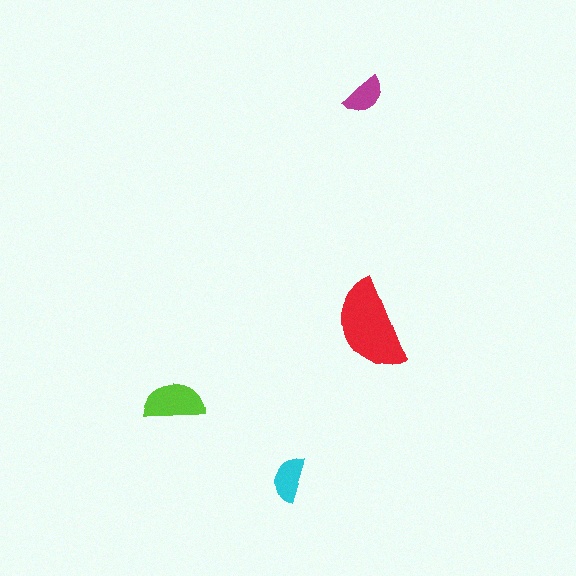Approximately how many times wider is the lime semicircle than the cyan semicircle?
About 1.5 times wider.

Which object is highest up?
The magenta semicircle is topmost.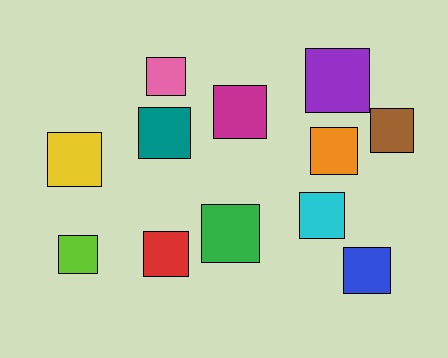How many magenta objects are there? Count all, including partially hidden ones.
There is 1 magenta object.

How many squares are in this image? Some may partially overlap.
There are 12 squares.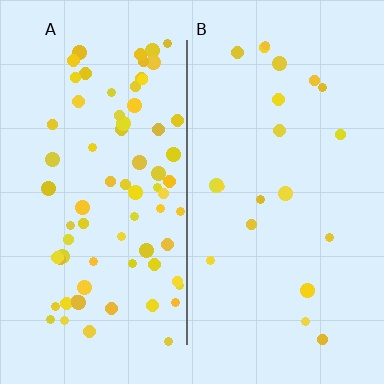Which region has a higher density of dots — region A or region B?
A (the left).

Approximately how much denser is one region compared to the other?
Approximately 3.8× — region A over region B.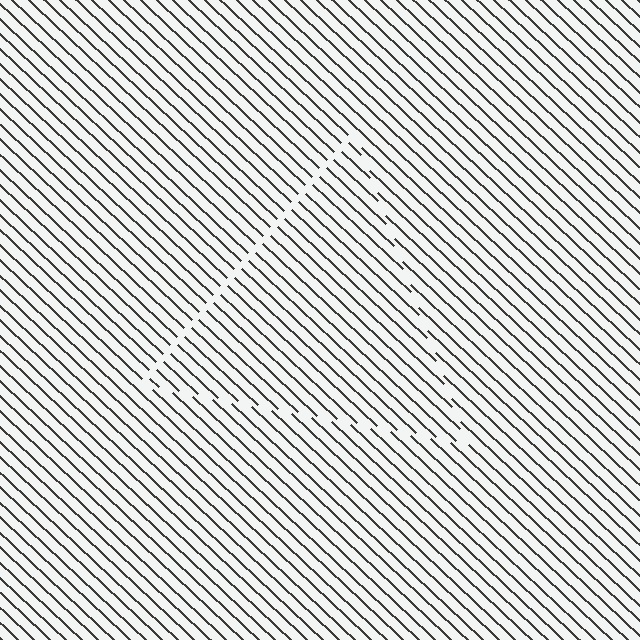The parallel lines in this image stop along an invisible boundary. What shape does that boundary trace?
An illusory triangle. The interior of the shape contains the same grating, shifted by half a period — the contour is defined by the phase discontinuity where line-ends from the inner and outer gratings abut.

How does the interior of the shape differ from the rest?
The interior of the shape contains the same grating, shifted by half a period — the contour is defined by the phase discontinuity where line-ends from the inner and outer gratings abut.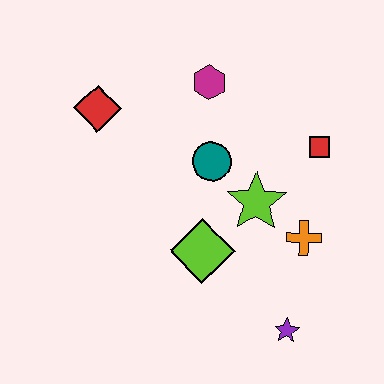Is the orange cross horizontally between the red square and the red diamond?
Yes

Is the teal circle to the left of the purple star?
Yes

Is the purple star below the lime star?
Yes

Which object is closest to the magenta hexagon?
The teal circle is closest to the magenta hexagon.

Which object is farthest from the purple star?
The red diamond is farthest from the purple star.